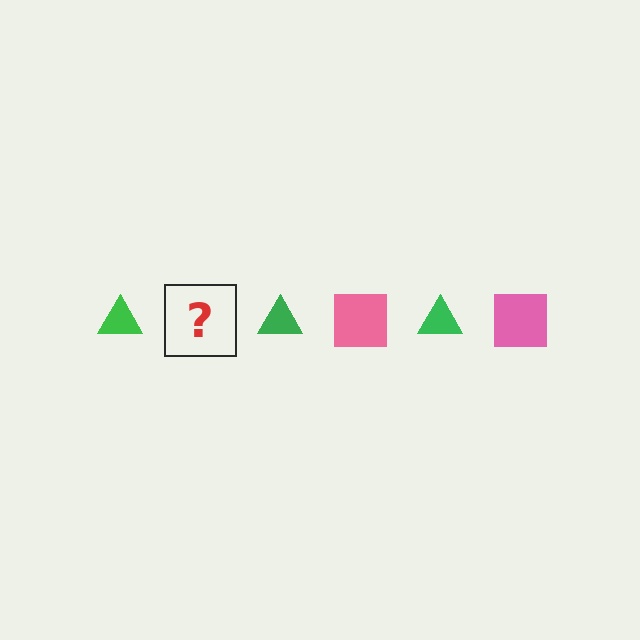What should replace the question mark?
The question mark should be replaced with a pink square.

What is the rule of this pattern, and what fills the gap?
The rule is that the pattern alternates between green triangle and pink square. The gap should be filled with a pink square.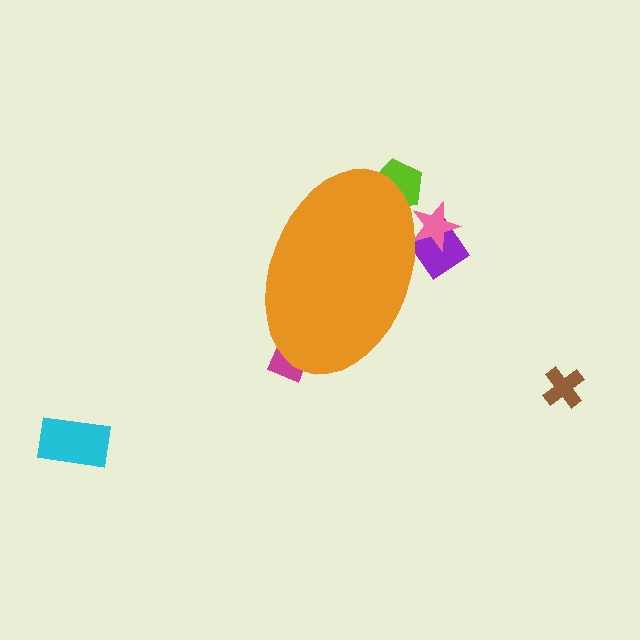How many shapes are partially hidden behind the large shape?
4 shapes are partially hidden.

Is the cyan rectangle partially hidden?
No, the cyan rectangle is fully visible.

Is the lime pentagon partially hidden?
Yes, the lime pentagon is partially hidden behind the orange ellipse.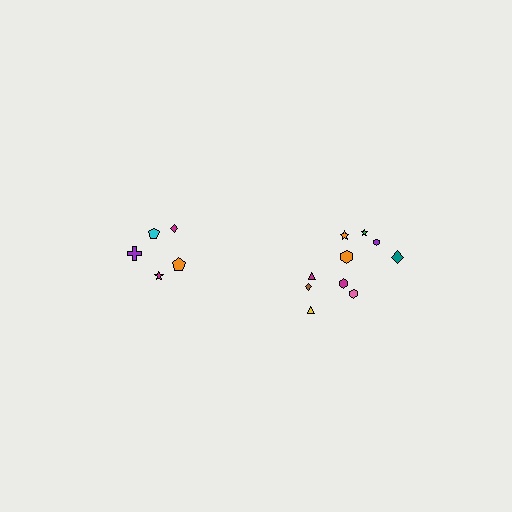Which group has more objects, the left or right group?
The right group.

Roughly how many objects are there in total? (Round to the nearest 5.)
Roughly 15 objects in total.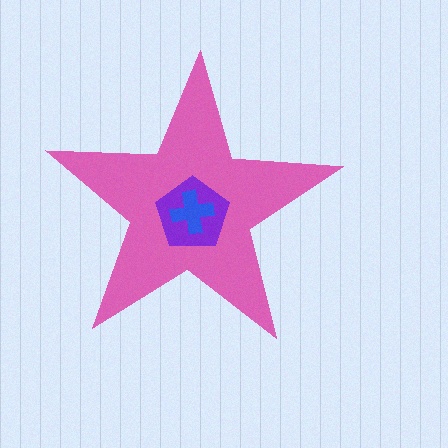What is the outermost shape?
The pink star.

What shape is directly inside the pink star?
The purple pentagon.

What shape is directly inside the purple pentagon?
The blue cross.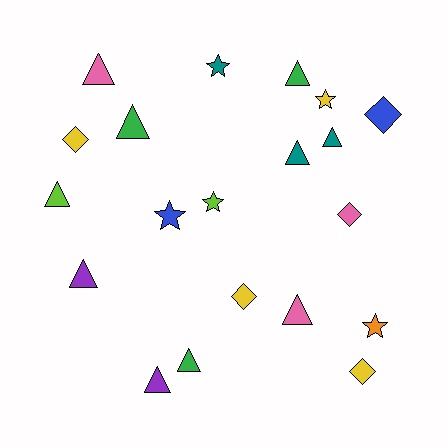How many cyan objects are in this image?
There are no cyan objects.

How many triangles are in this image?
There are 10 triangles.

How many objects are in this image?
There are 20 objects.